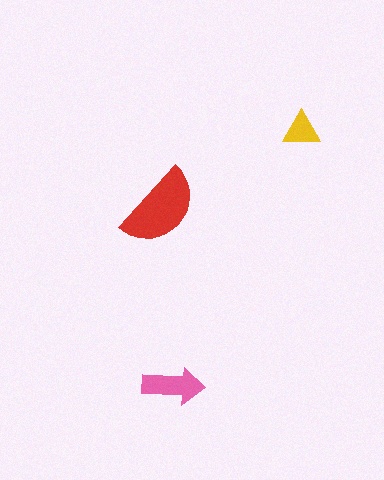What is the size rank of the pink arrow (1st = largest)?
2nd.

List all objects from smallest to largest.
The yellow triangle, the pink arrow, the red semicircle.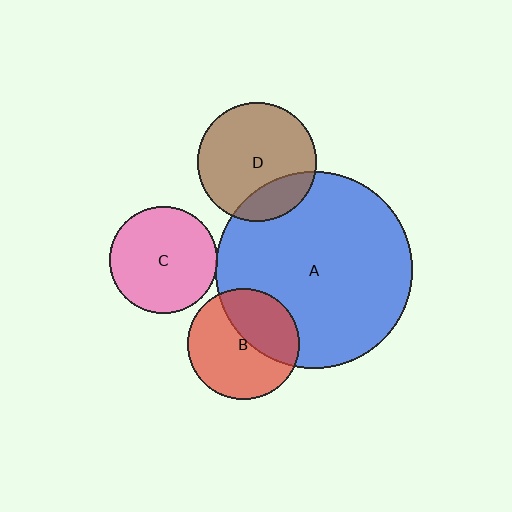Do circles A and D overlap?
Yes.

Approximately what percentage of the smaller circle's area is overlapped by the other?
Approximately 20%.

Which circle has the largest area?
Circle A (blue).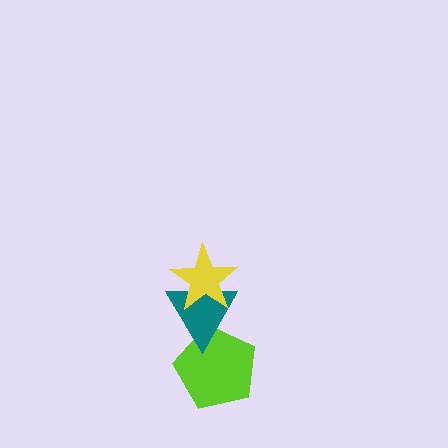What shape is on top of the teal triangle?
The yellow star is on top of the teal triangle.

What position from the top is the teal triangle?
The teal triangle is 2nd from the top.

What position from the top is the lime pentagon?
The lime pentagon is 3rd from the top.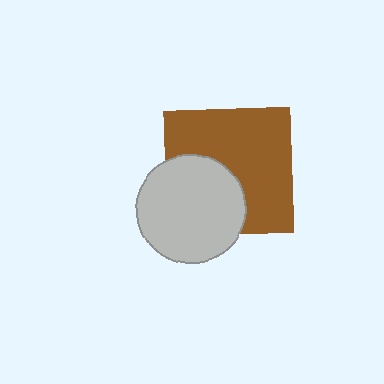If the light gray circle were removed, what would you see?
You would see the complete brown square.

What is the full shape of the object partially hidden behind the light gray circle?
The partially hidden object is a brown square.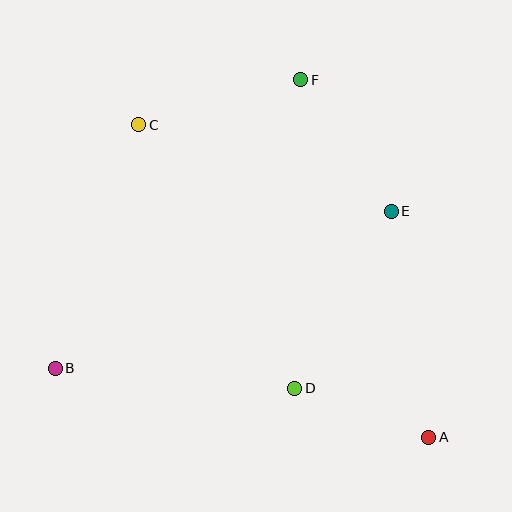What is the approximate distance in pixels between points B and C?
The distance between B and C is approximately 257 pixels.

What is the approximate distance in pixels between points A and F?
The distance between A and F is approximately 380 pixels.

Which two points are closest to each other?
Points A and D are closest to each other.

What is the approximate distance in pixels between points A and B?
The distance between A and B is approximately 380 pixels.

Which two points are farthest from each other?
Points A and C are farthest from each other.